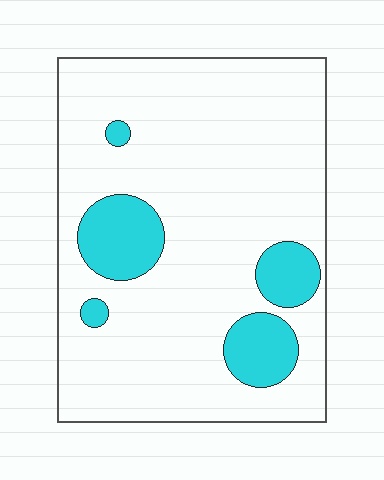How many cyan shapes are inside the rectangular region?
5.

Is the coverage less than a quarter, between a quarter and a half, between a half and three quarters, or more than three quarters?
Less than a quarter.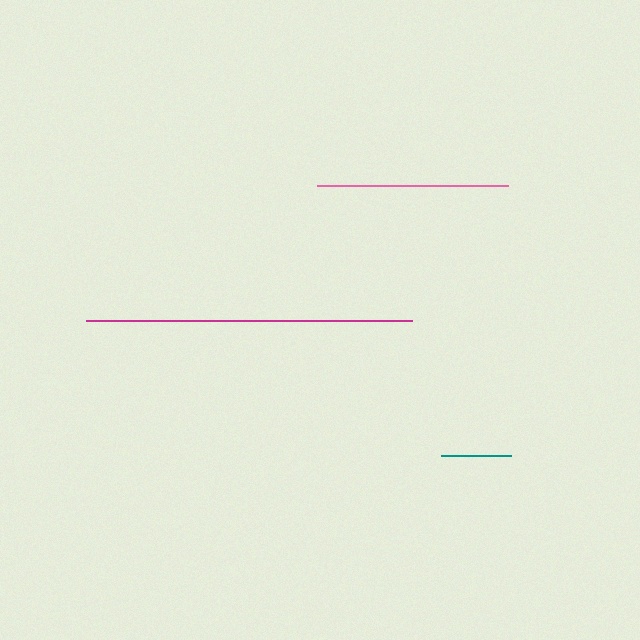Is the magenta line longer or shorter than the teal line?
The magenta line is longer than the teal line.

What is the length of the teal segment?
The teal segment is approximately 69 pixels long.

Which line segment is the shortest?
The teal line is the shortest at approximately 69 pixels.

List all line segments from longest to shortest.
From longest to shortest: magenta, pink, teal.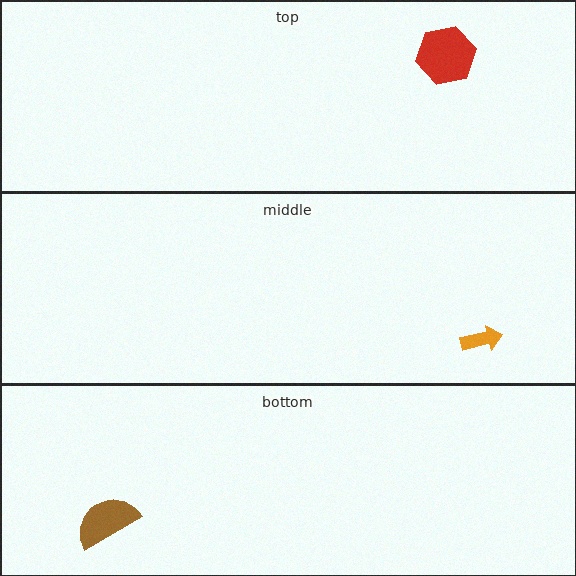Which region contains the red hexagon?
The top region.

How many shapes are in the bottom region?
1.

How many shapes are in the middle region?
1.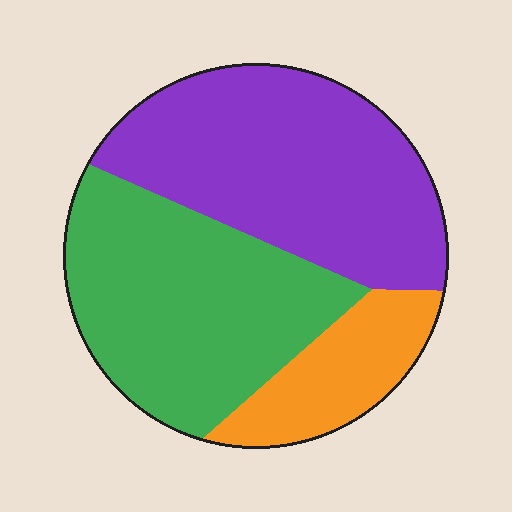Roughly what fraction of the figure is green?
Green takes up about two fifths (2/5) of the figure.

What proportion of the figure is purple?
Purple covers about 45% of the figure.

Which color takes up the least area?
Orange, at roughly 15%.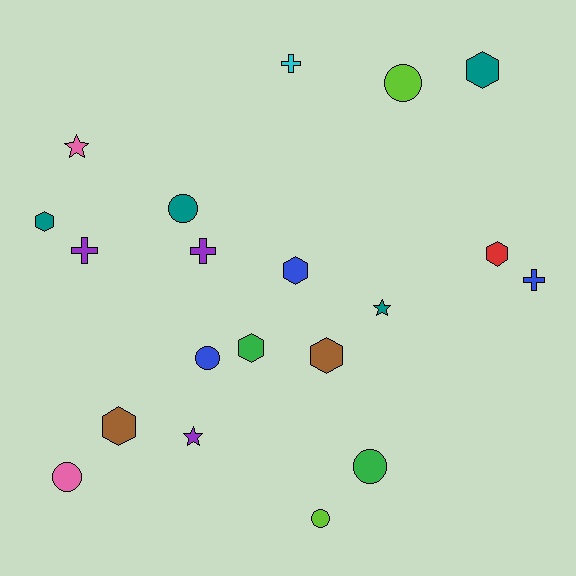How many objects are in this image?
There are 20 objects.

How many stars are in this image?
There are 3 stars.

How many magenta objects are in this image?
There are no magenta objects.